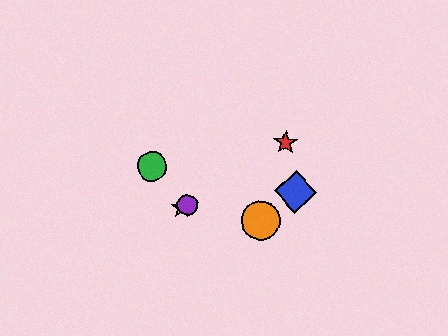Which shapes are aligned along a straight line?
The red star, the yellow star, the purple circle are aligned along a straight line.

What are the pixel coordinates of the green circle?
The green circle is at (152, 167).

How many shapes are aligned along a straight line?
3 shapes (the red star, the yellow star, the purple circle) are aligned along a straight line.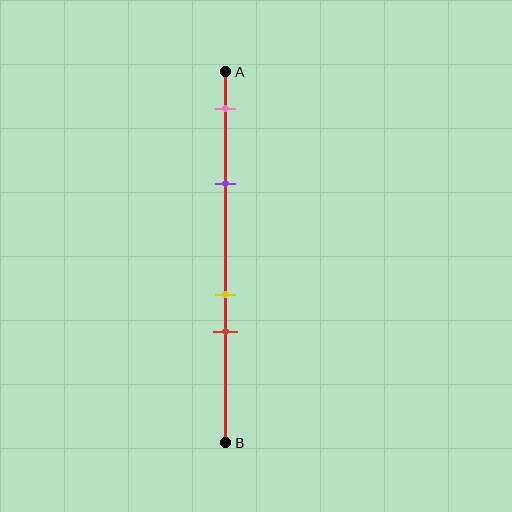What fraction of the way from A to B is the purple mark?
The purple mark is approximately 30% (0.3) of the way from A to B.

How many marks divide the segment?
There are 4 marks dividing the segment.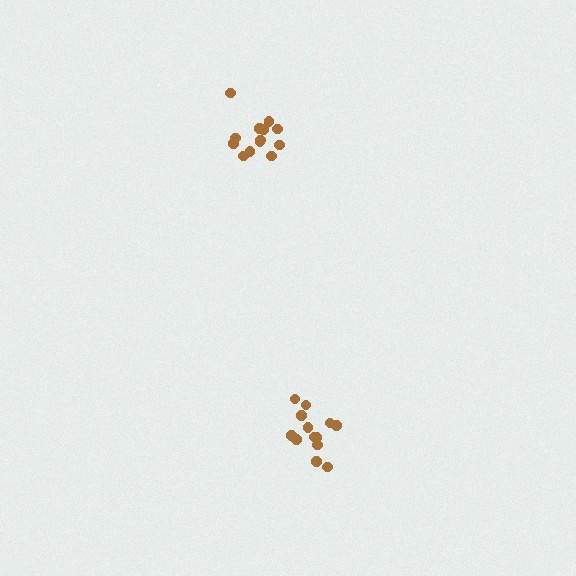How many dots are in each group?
Group 1: 14 dots, Group 2: 13 dots (27 total).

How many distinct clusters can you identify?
There are 2 distinct clusters.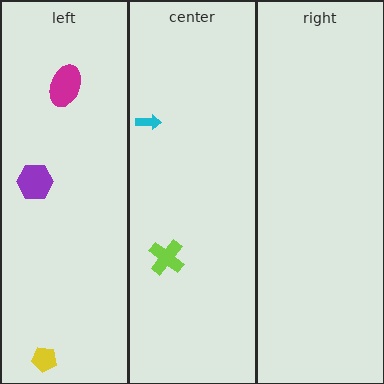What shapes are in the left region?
The magenta ellipse, the yellow pentagon, the purple hexagon.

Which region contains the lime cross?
The center region.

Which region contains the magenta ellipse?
The left region.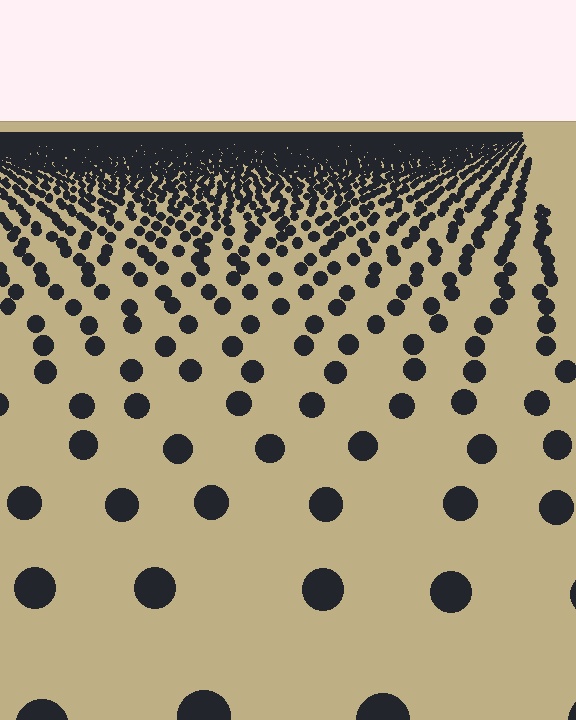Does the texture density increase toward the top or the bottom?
Density increases toward the top.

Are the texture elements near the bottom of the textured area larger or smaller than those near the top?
Larger. Near the bottom, elements are closer to the viewer and appear at a bigger on-screen size.